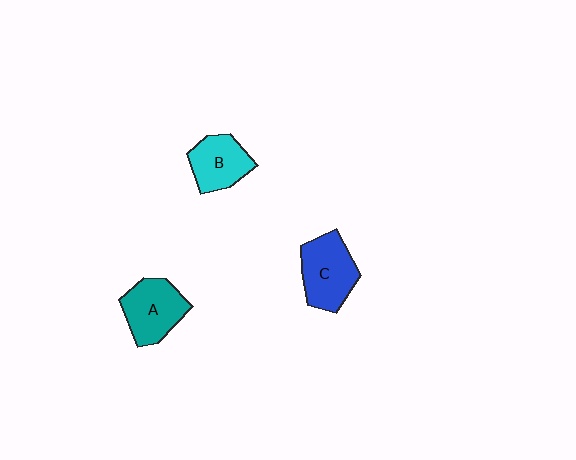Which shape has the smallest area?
Shape B (cyan).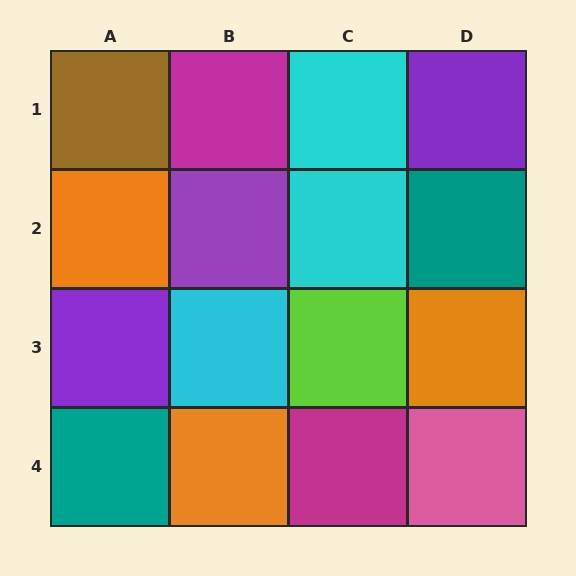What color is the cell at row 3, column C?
Lime.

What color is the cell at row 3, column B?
Cyan.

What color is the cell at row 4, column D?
Pink.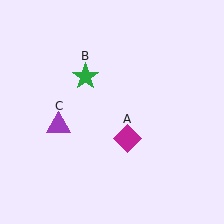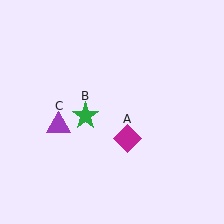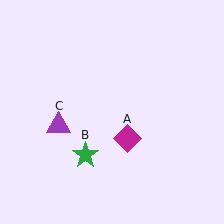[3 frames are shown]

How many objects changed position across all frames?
1 object changed position: green star (object B).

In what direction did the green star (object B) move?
The green star (object B) moved down.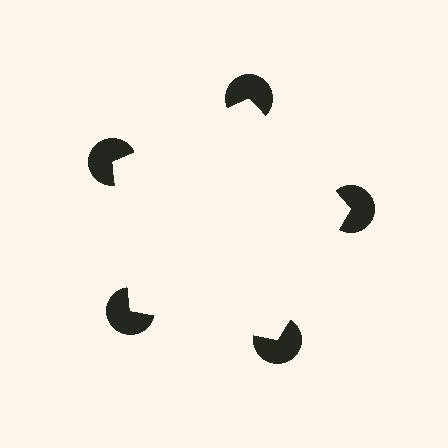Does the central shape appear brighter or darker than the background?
It typically appears slightly brighter than the background, even though no actual brightness change is drawn.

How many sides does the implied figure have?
5 sides.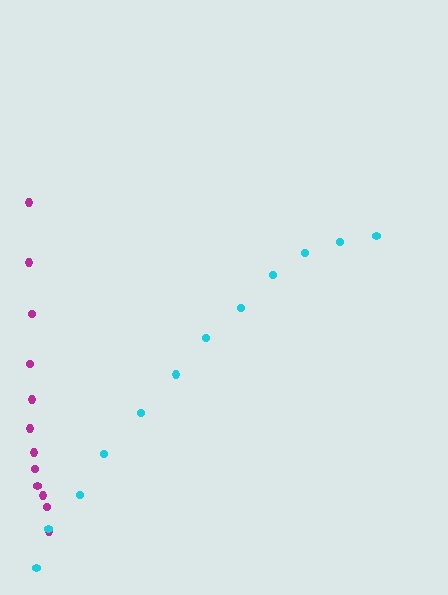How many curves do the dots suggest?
There are 2 distinct paths.